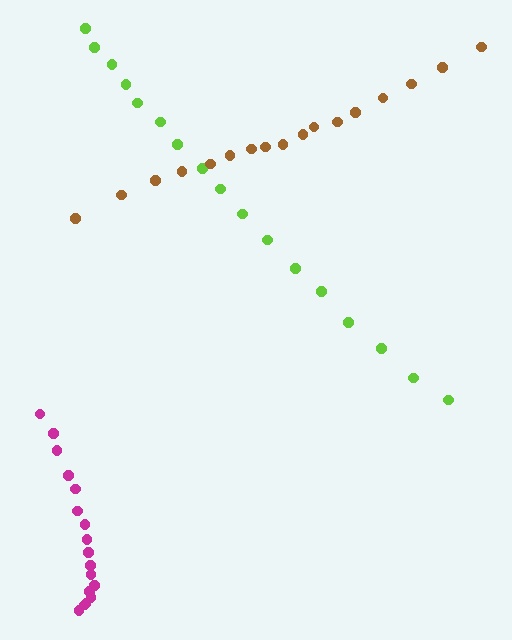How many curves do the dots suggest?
There are 3 distinct paths.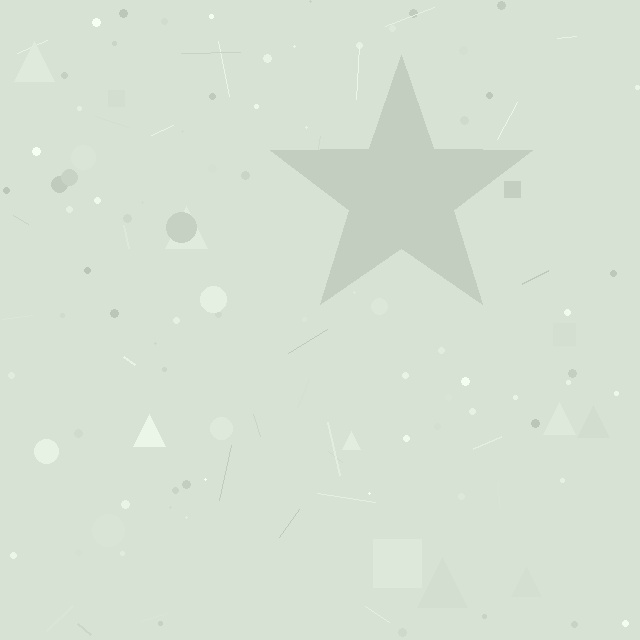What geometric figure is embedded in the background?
A star is embedded in the background.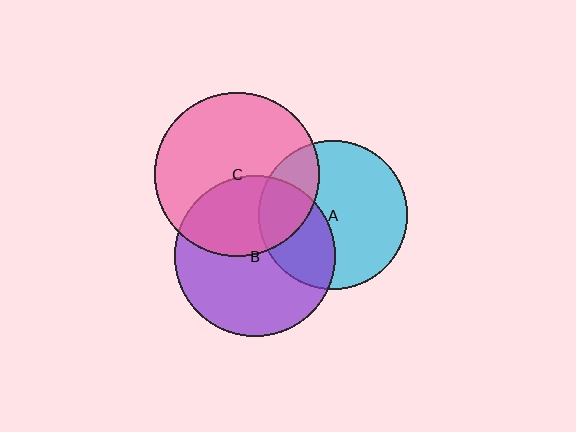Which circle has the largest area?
Circle C (pink).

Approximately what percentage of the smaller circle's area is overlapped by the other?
Approximately 35%.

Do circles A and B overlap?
Yes.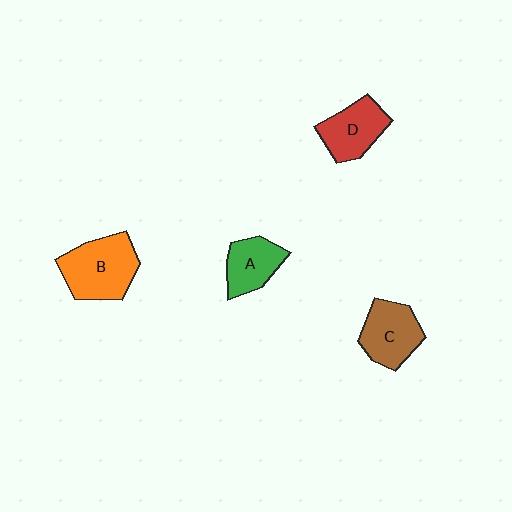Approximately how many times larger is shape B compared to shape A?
Approximately 1.6 times.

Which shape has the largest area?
Shape B (orange).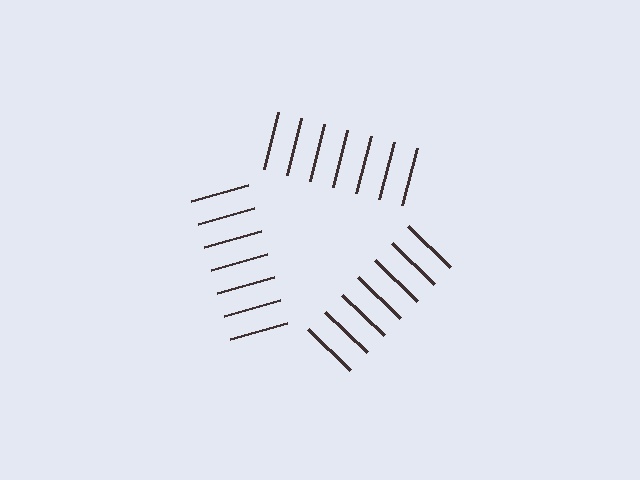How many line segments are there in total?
21 — 7 along each of the 3 edges.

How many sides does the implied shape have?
3 sides — the line-ends trace a triangle.